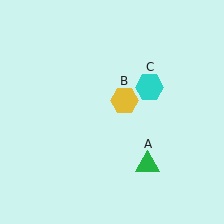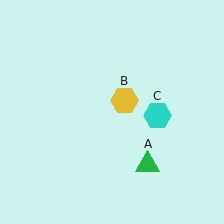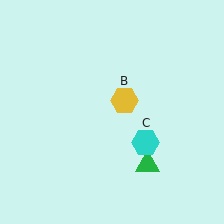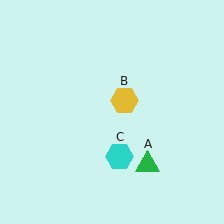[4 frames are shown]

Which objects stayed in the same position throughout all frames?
Green triangle (object A) and yellow hexagon (object B) remained stationary.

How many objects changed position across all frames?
1 object changed position: cyan hexagon (object C).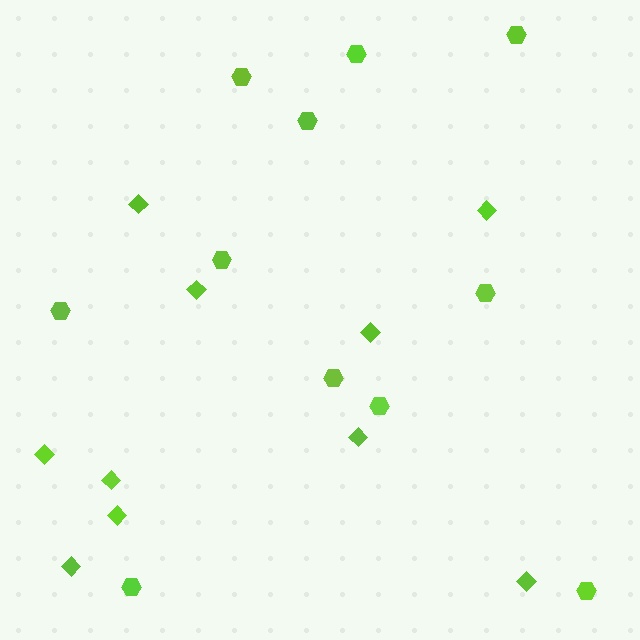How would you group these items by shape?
There are 2 groups: one group of hexagons (11) and one group of diamonds (10).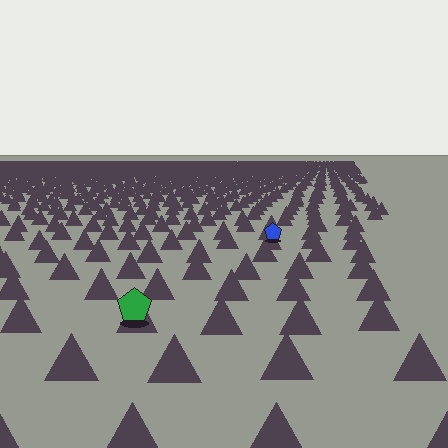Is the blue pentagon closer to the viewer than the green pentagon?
No. The green pentagon is closer — you can tell from the texture gradient: the ground texture is coarser near it.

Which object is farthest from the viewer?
The blue pentagon is farthest from the viewer. It appears smaller and the ground texture around it is denser.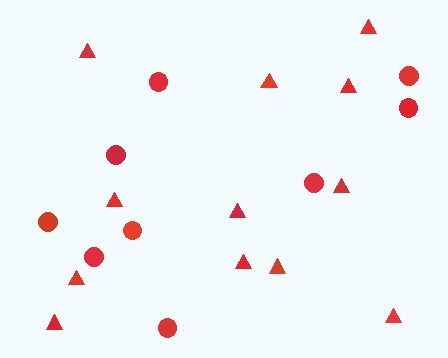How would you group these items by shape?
There are 2 groups: one group of circles (9) and one group of triangles (12).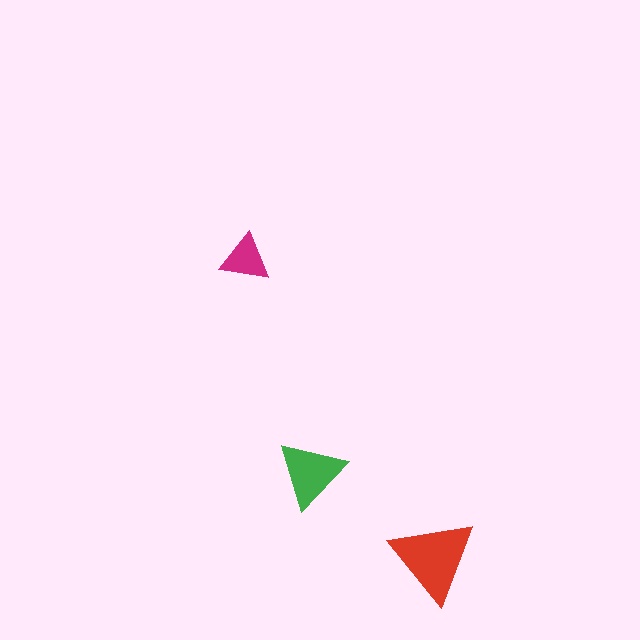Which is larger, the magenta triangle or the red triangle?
The red one.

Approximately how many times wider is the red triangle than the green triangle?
About 1.5 times wider.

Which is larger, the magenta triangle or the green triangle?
The green one.